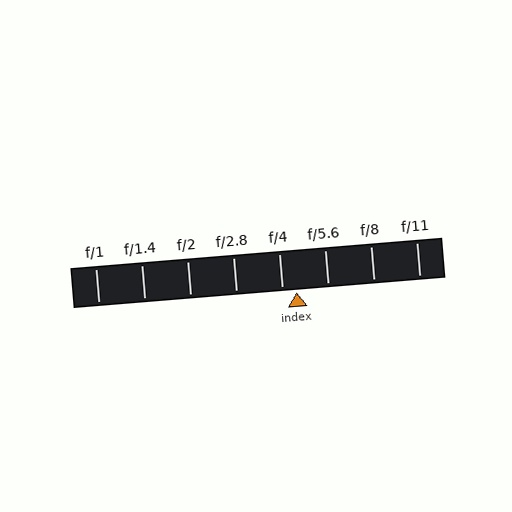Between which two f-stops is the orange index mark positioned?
The index mark is between f/4 and f/5.6.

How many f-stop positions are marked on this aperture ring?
There are 8 f-stop positions marked.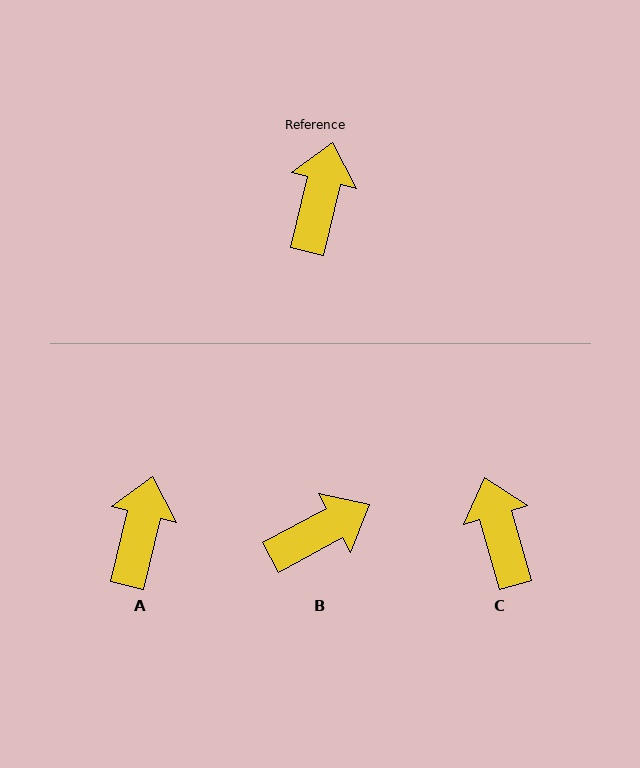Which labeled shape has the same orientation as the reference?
A.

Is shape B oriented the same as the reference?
No, it is off by about 48 degrees.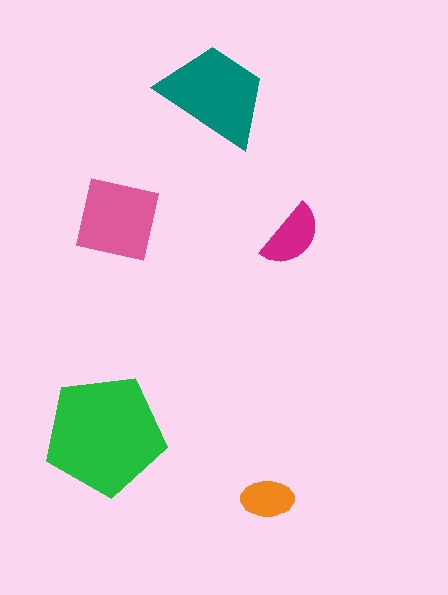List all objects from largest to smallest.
The green pentagon, the teal trapezoid, the pink square, the magenta semicircle, the orange ellipse.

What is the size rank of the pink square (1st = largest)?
3rd.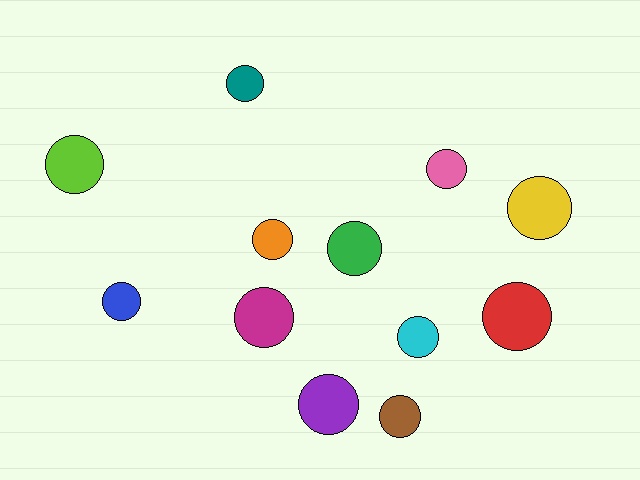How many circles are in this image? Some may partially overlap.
There are 12 circles.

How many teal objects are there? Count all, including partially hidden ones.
There is 1 teal object.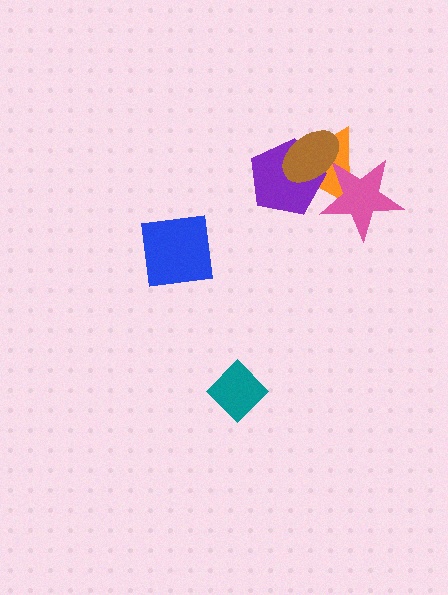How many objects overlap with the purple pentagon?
2 objects overlap with the purple pentagon.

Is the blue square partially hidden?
No, no other shape covers it.